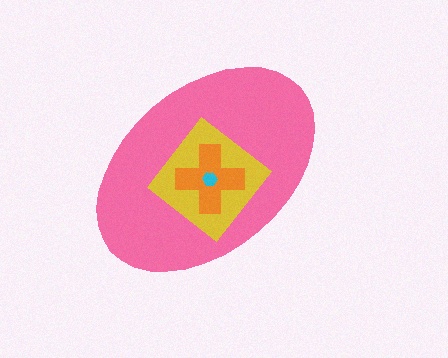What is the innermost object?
The cyan hexagon.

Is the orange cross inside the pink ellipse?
Yes.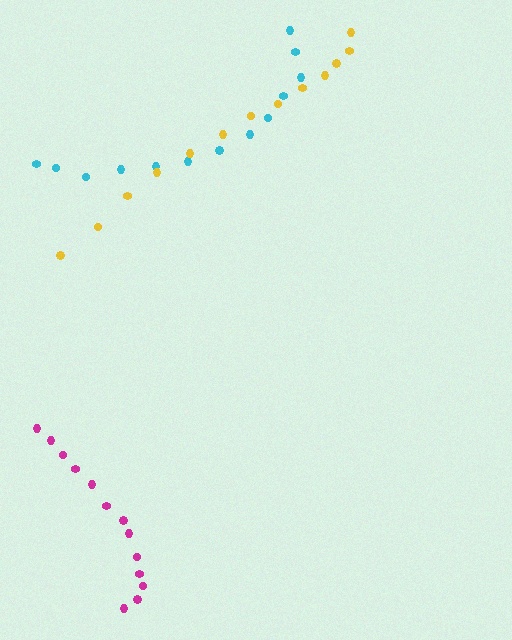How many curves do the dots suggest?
There are 3 distinct paths.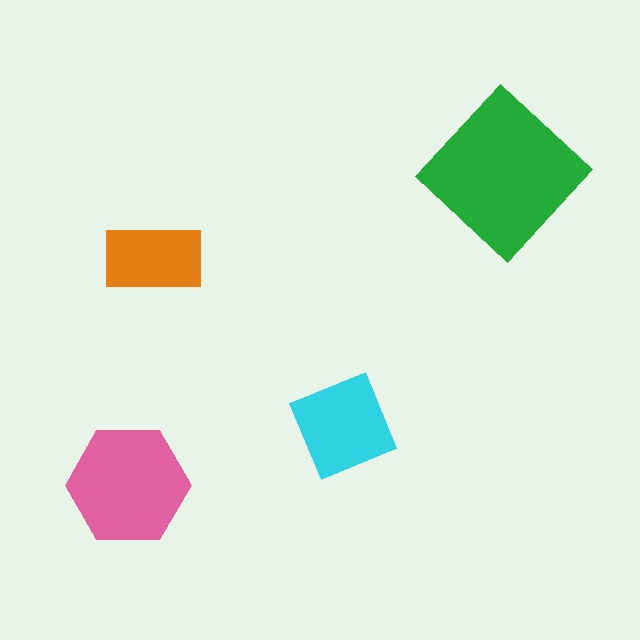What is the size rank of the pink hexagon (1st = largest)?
2nd.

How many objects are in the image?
There are 4 objects in the image.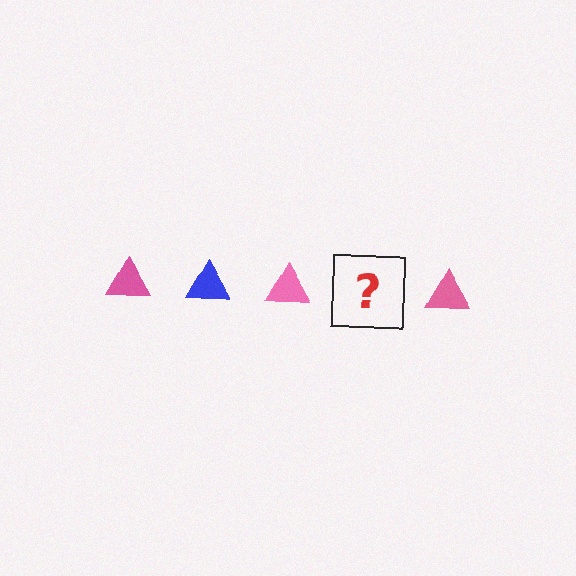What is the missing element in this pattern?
The missing element is a blue triangle.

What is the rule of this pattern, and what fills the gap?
The rule is that the pattern cycles through pink, blue triangles. The gap should be filled with a blue triangle.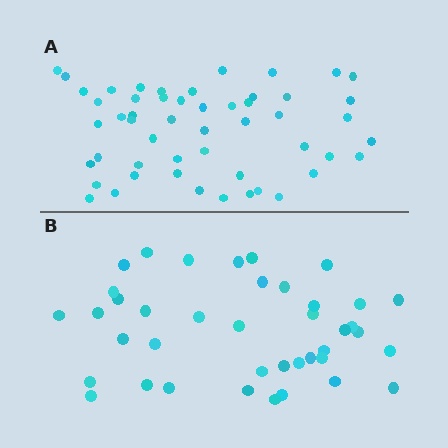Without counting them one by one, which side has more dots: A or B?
Region A (the top region) has more dots.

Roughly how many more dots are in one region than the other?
Region A has roughly 12 or so more dots than region B.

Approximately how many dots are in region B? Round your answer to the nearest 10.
About 40 dots.